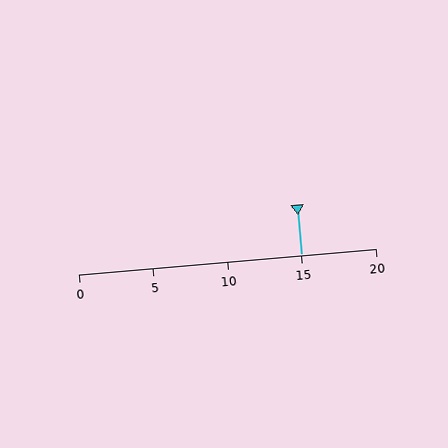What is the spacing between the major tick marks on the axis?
The major ticks are spaced 5 apart.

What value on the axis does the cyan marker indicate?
The marker indicates approximately 15.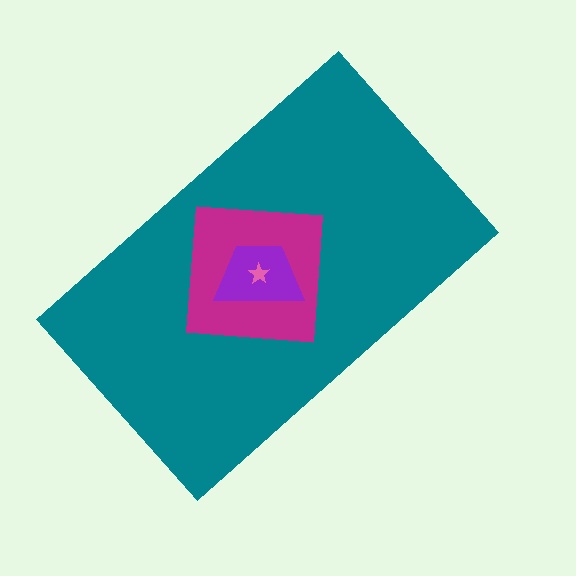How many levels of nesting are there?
4.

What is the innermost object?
The pink star.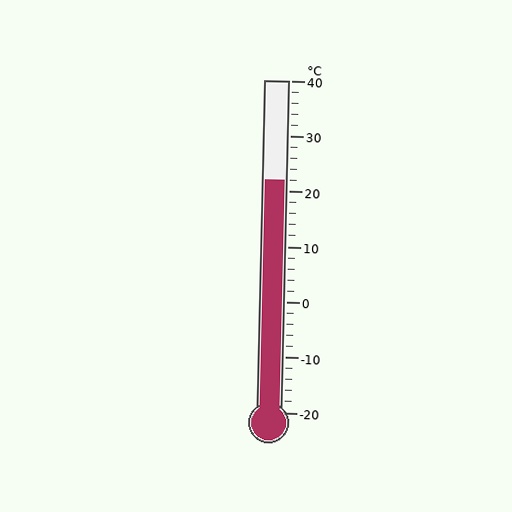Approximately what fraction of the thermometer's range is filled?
The thermometer is filled to approximately 70% of its range.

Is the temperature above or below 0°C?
The temperature is above 0°C.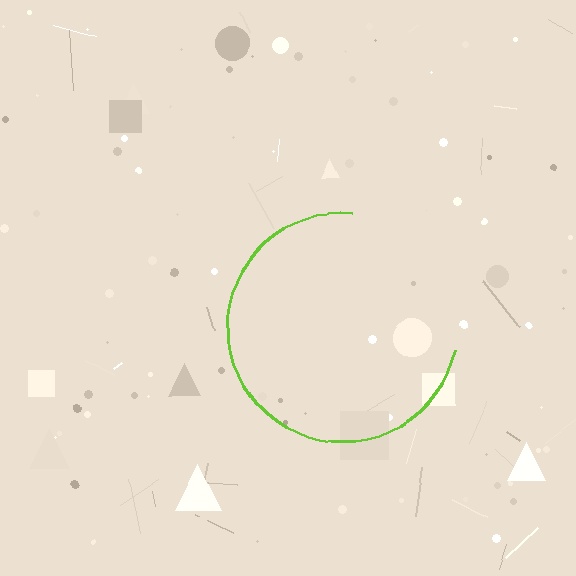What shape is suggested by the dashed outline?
The dashed outline suggests a circle.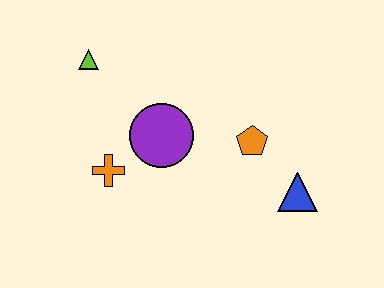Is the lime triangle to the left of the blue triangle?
Yes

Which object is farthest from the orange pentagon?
The lime triangle is farthest from the orange pentagon.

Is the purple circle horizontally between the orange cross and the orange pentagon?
Yes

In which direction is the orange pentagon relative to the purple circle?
The orange pentagon is to the right of the purple circle.